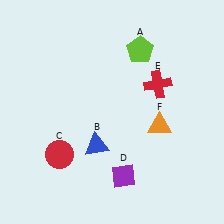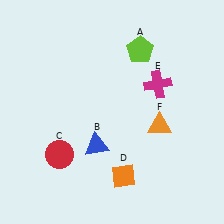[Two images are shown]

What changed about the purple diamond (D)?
In Image 1, D is purple. In Image 2, it changed to orange.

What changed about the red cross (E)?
In Image 1, E is red. In Image 2, it changed to magenta.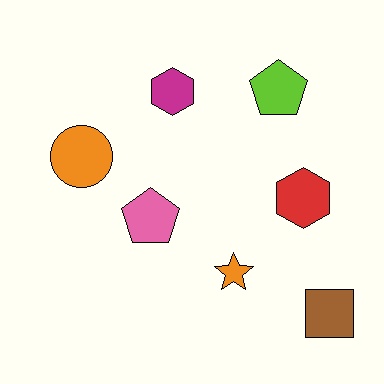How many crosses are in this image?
There are no crosses.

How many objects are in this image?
There are 7 objects.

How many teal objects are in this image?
There are no teal objects.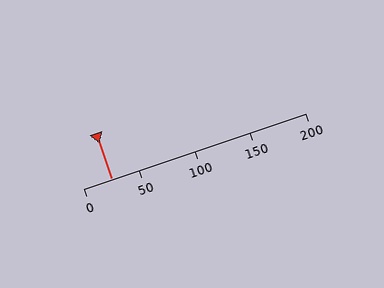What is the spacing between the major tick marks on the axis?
The major ticks are spaced 50 apart.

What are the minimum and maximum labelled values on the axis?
The axis runs from 0 to 200.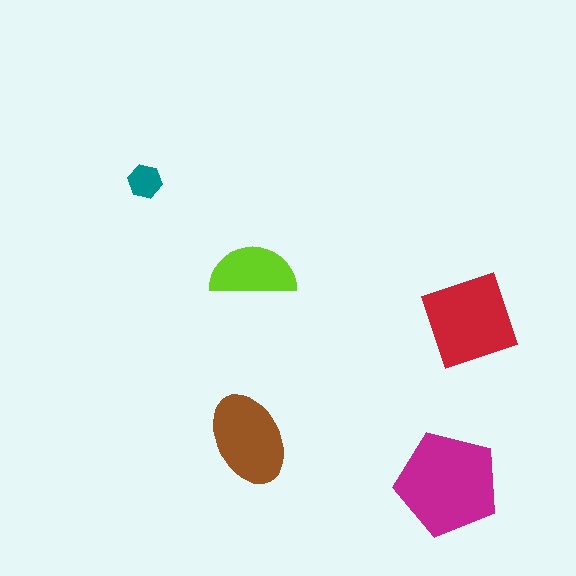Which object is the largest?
The magenta pentagon.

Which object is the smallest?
The teal hexagon.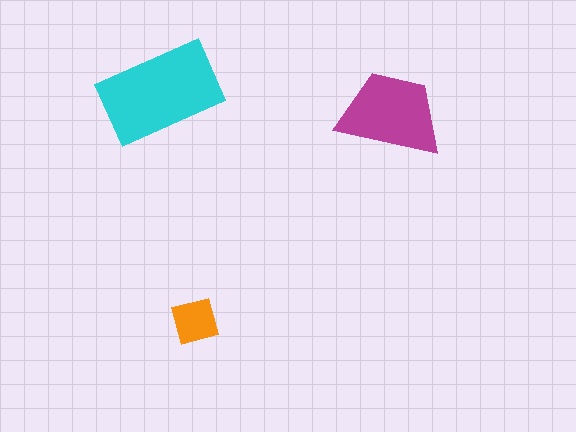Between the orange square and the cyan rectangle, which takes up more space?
The cyan rectangle.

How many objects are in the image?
There are 3 objects in the image.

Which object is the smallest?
The orange square.